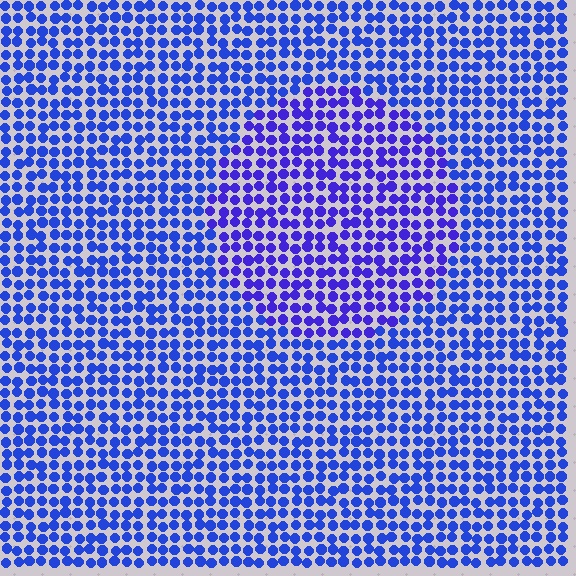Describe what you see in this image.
The image is filled with small blue elements in a uniform arrangement. A circle-shaped region is visible where the elements are tinted to a slightly different hue, forming a subtle color boundary.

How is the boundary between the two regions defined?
The boundary is defined purely by a slight shift in hue (about 21 degrees). Spacing, size, and orientation are identical on both sides.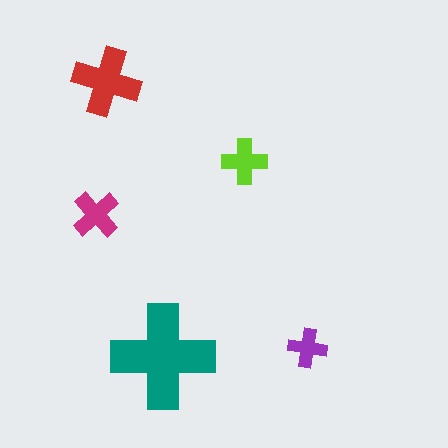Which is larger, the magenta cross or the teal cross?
The teal one.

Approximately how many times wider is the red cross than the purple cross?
About 2 times wider.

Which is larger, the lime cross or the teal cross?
The teal one.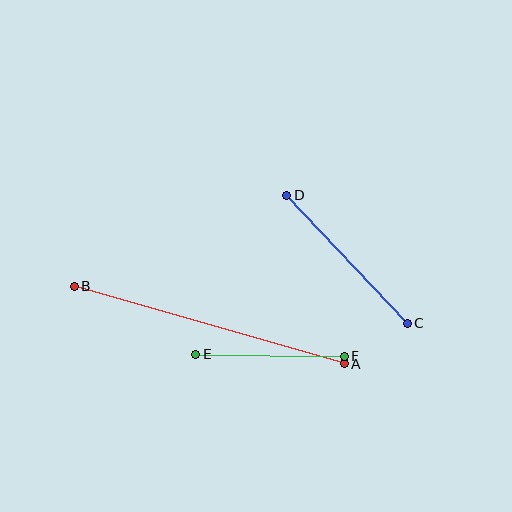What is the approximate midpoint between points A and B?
The midpoint is at approximately (209, 325) pixels.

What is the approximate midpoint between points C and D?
The midpoint is at approximately (347, 259) pixels.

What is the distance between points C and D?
The distance is approximately 176 pixels.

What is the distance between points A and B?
The distance is approximately 281 pixels.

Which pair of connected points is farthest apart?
Points A and B are farthest apart.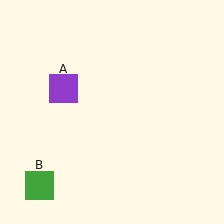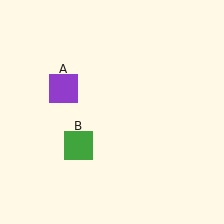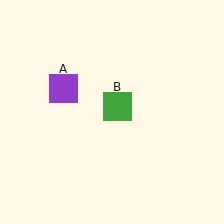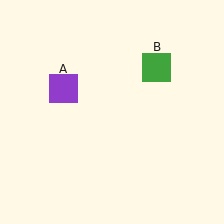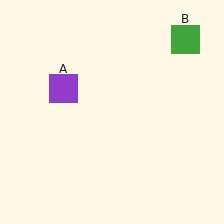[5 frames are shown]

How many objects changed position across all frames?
1 object changed position: green square (object B).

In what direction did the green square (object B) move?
The green square (object B) moved up and to the right.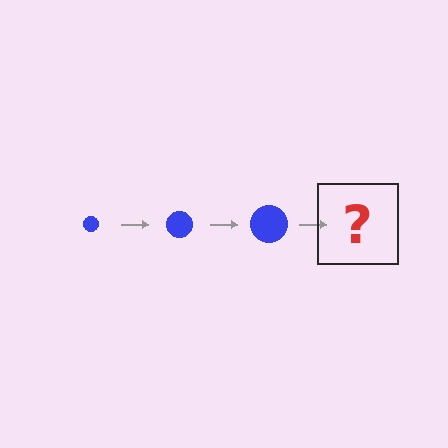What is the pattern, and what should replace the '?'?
The pattern is that the circle gets progressively larger each step. The '?' should be a blue circle, larger than the previous one.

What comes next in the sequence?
The next element should be a blue circle, larger than the previous one.